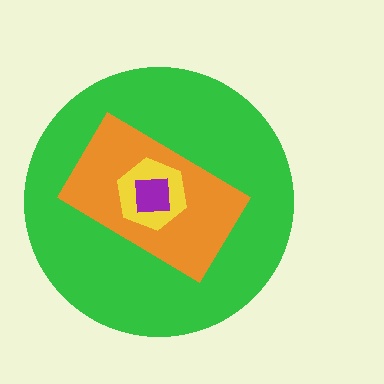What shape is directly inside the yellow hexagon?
The purple square.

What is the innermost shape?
The purple square.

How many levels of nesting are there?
4.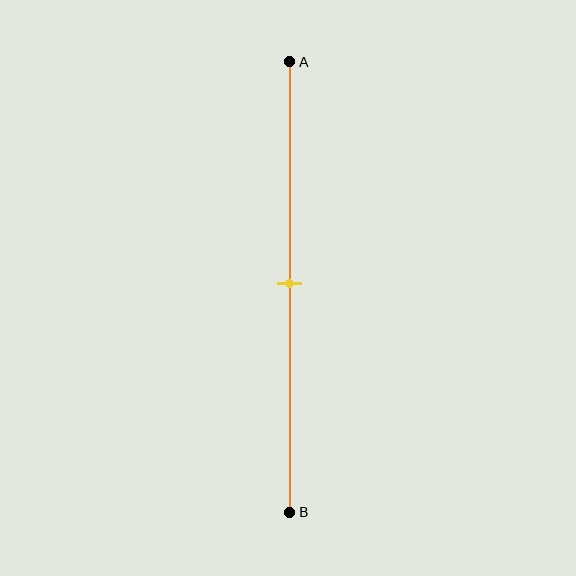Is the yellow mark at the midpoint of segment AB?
Yes, the mark is approximately at the midpoint.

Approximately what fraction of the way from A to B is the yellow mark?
The yellow mark is approximately 50% of the way from A to B.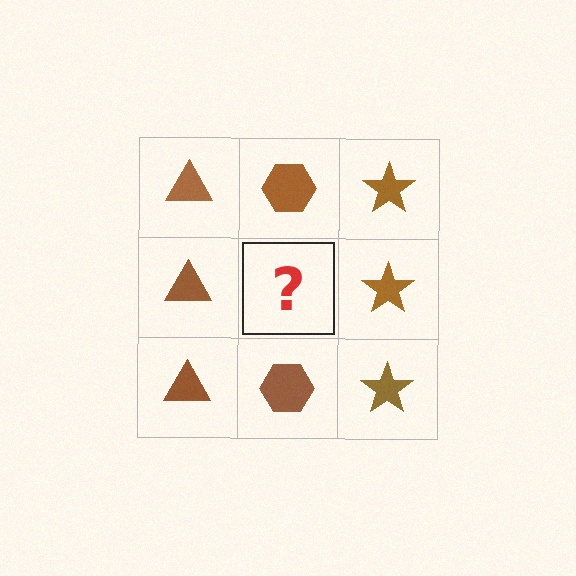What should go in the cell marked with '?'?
The missing cell should contain a brown hexagon.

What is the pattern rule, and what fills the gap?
The rule is that each column has a consistent shape. The gap should be filled with a brown hexagon.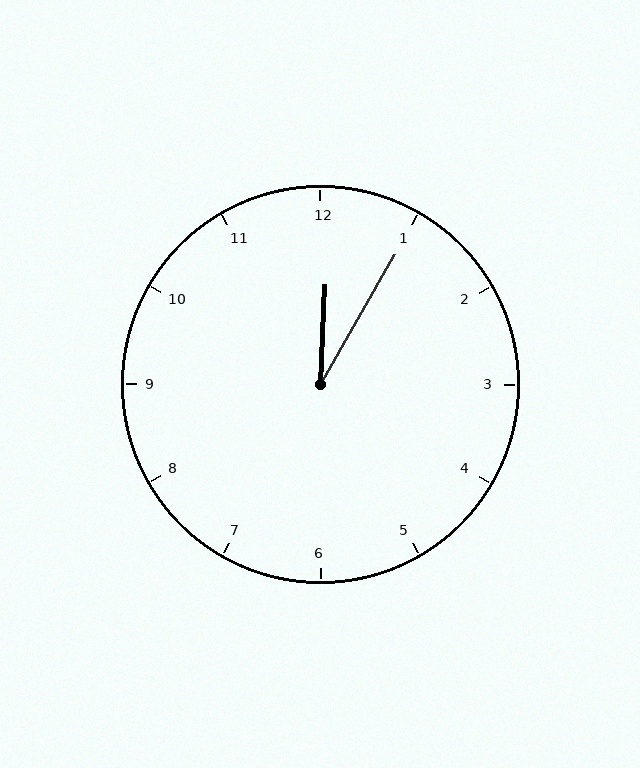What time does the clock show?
12:05.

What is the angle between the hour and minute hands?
Approximately 28 degrees.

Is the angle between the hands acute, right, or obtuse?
It is acute.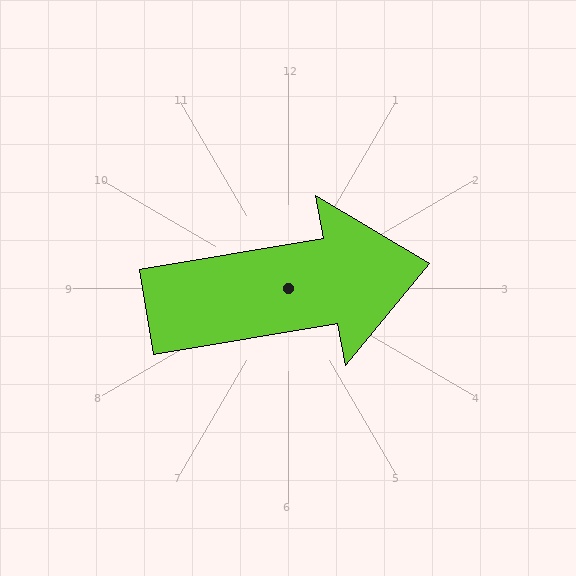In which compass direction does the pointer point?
East.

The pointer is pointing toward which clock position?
Roughly 3 o'clock.